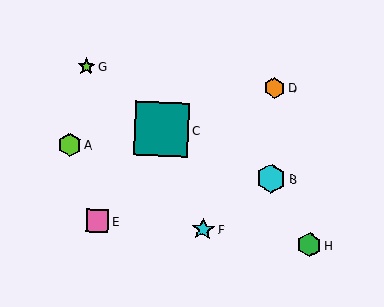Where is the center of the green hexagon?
The center of the green hexagon is at (309, 245).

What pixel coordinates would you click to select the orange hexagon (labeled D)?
Click at (275, 88) to select the orange hexagon D.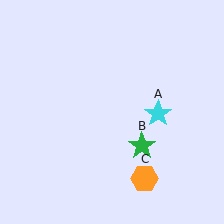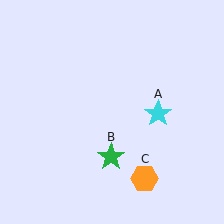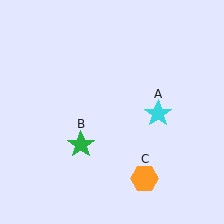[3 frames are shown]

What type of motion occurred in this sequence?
The green star (object B) rotated clockwise around the center of the scene.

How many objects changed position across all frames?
1 object changed position: green star (object B).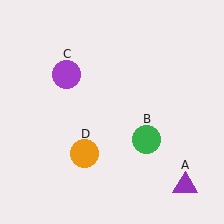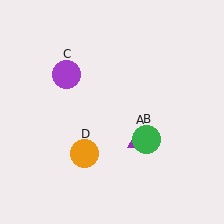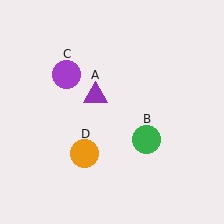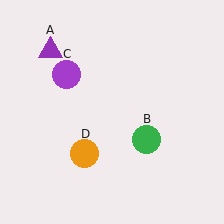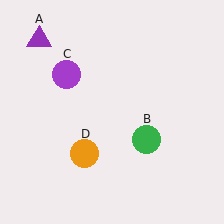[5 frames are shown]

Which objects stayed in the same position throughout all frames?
Green circle (object B) and purple circle (object C) and orange circle (object D) remained stationary.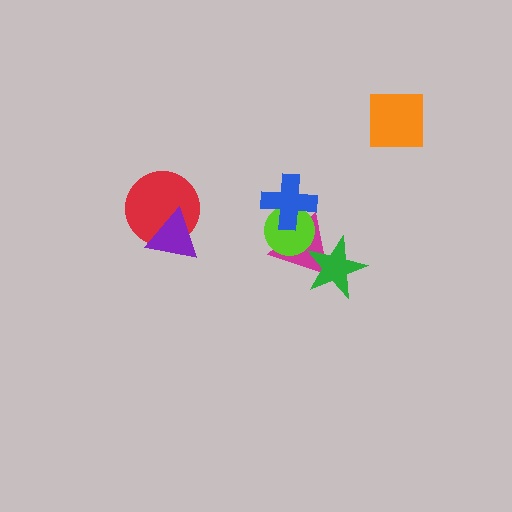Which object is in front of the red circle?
The purple triangle is in front of the red circle.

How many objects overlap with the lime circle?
2 objects overlap with the lime circle.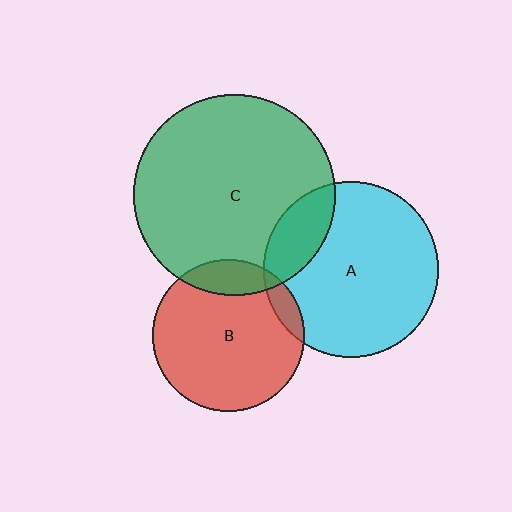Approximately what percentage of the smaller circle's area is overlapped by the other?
Approximately 20%.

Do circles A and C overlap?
Yes.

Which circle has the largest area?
Circle C (green).